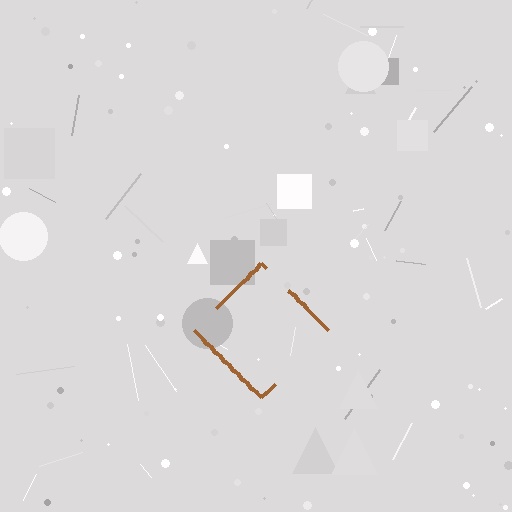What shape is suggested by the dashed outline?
The dashed outline suggests a diamond.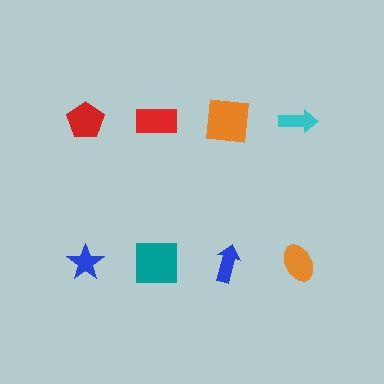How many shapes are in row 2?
4 shapes.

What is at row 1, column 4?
A cyan arrow.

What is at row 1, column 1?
A red pentagon.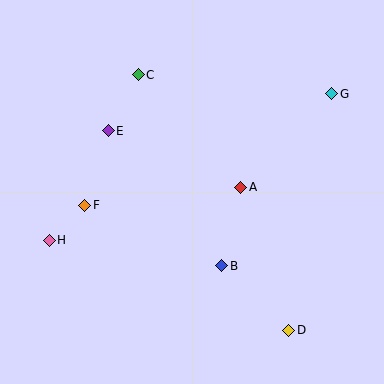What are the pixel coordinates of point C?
Point C is at (138, 75).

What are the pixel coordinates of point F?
Point F is at (85, 205).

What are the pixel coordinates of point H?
Point H is at (49, 240).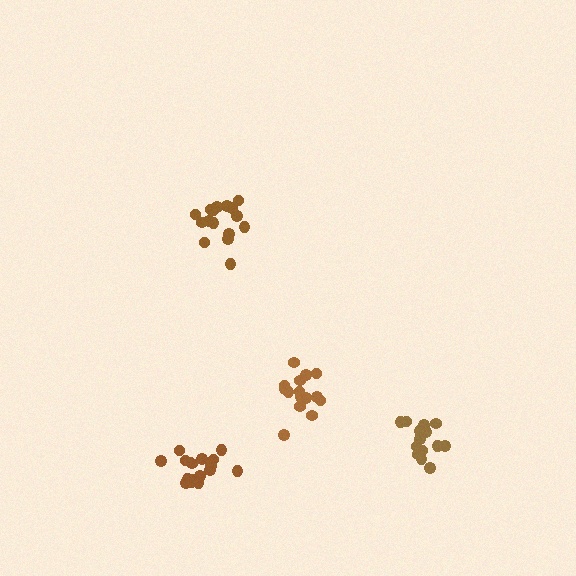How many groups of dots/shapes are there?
There are 4 groups.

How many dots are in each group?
Group 1: 18 dots, Group 2: 16 dots, Group 3: 15 dots, Group 4: 14 dots (63 total).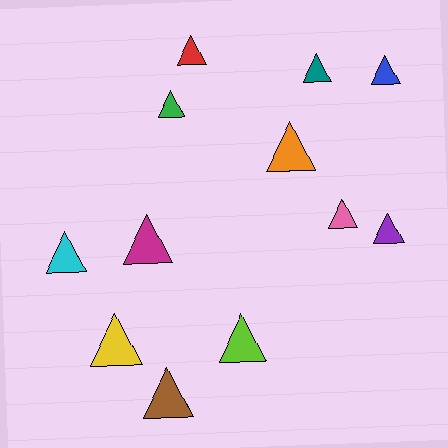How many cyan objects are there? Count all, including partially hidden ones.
There is 1 cyan object.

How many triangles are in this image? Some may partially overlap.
There are 12 triangles.